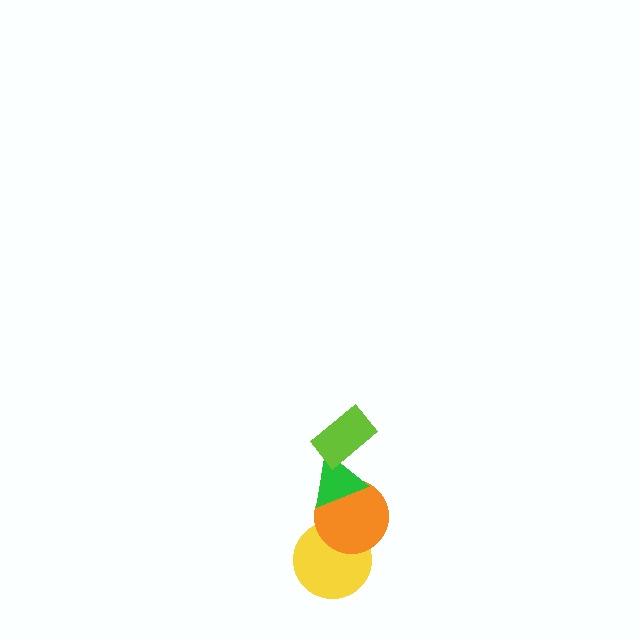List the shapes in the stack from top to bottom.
From top to bottom: the lime rectangle, the green triangle, the orange circle, the yellow circle.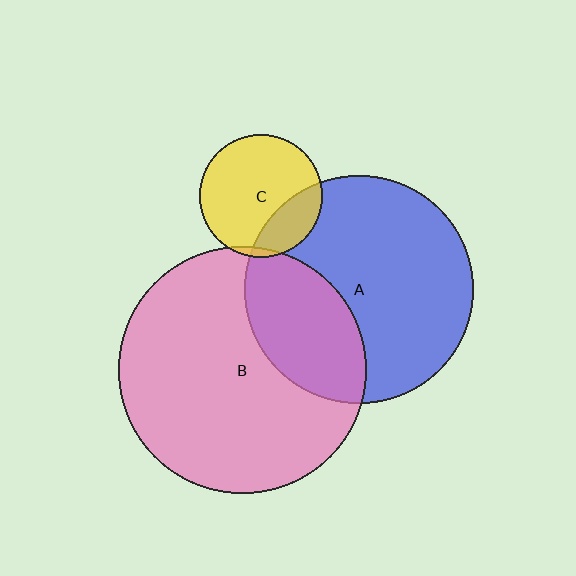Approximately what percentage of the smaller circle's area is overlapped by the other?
Approximately 30%.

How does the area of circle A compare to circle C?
Approximately 3.5 times.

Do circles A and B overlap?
Yes.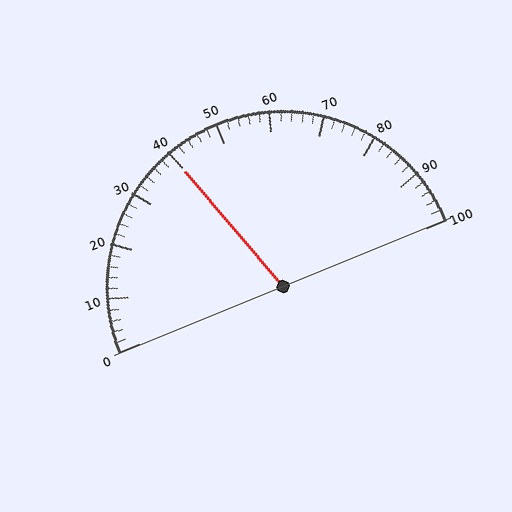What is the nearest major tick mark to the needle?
The nearest major tick mark is 40.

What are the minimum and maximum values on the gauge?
The gauge ranges from 0 to 100.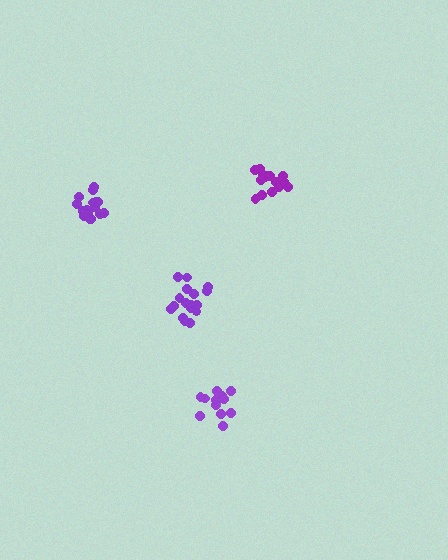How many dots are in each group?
Group 1: 16 dots, Group 2: 17 dots, Group 3: 13 dots, Group 4: 17 dots (63 total).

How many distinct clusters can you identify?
There are 4 distinct clusters.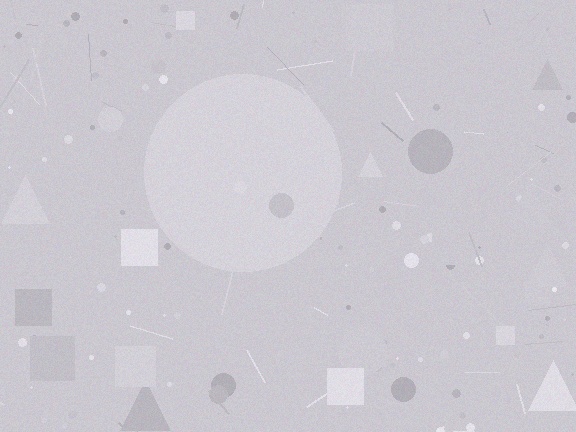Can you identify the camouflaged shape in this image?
The camouflaged shape is a circle.